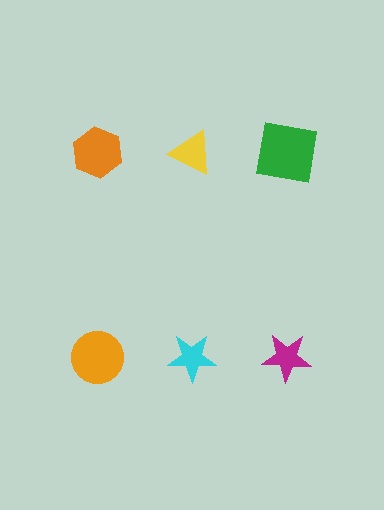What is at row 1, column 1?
An orange hexagon.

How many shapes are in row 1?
3 shapes.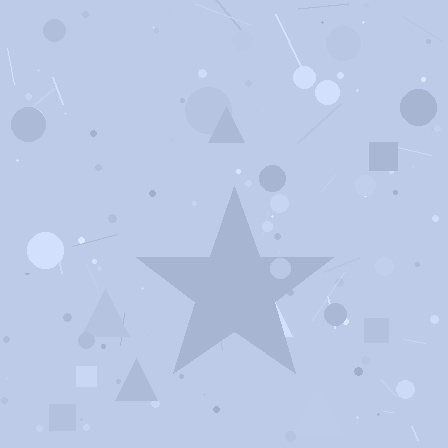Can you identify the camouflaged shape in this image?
The camouflaged shape is a star.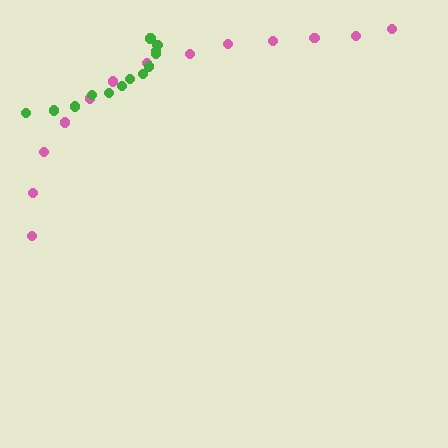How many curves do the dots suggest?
There are 2 distinct paths.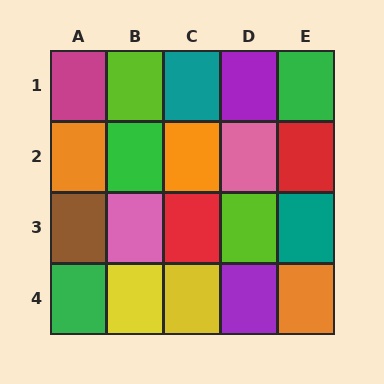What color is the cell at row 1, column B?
Lime.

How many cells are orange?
3 cells are orange.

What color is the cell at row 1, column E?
Green.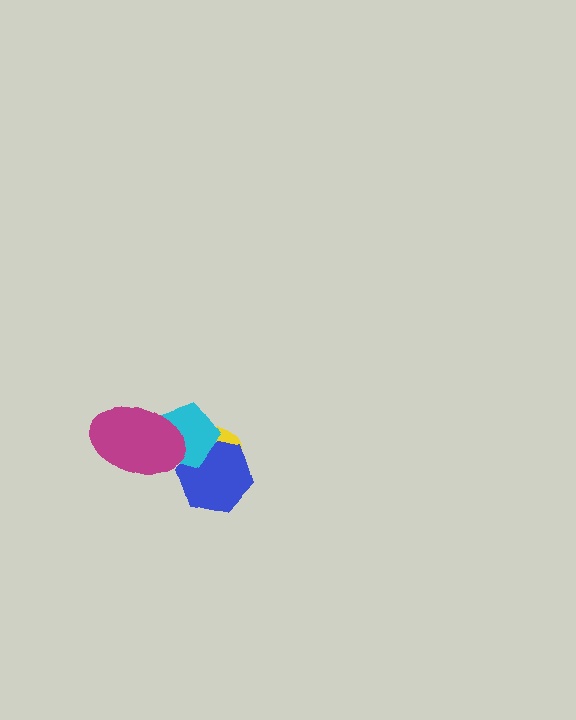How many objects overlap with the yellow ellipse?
3 objects overlap with the yellow ellipse.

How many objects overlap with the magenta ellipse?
2 objects overlap with the magenta ellipse.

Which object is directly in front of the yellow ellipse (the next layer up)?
The blue hexagon is directly in front of the yellow ellipse.